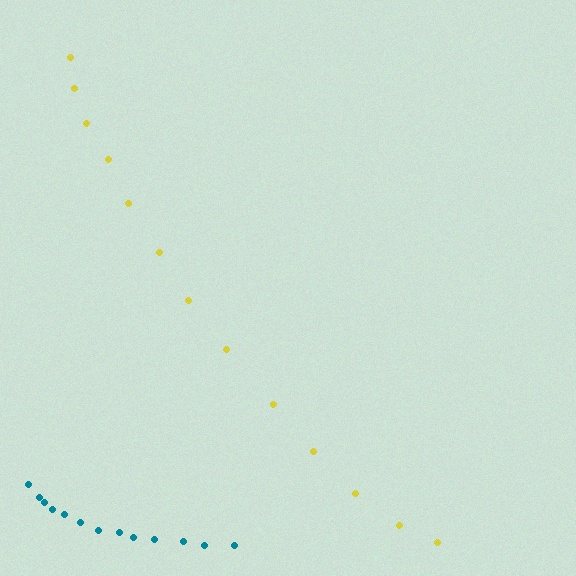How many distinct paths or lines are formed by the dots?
There are 2 distinct paths.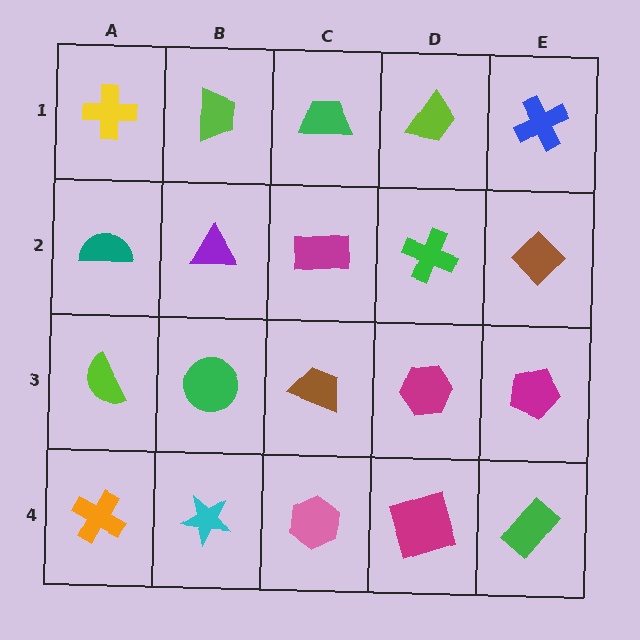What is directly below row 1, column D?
A green cross.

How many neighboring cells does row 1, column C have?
3.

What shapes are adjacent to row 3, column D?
A green cross (row 2, column D), a magenta square (row 4, column D), a brown trapezoid (row 3, column C), a magenta pentagon (row 3, column E).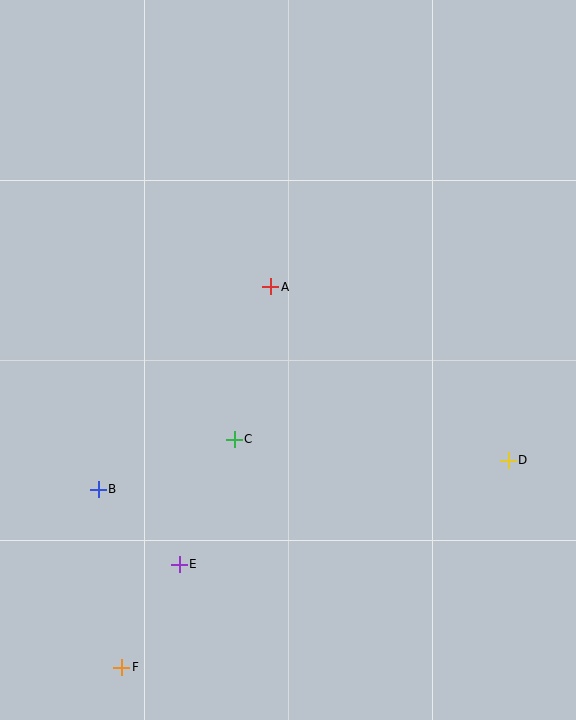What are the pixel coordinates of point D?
Point D is at (508, 460).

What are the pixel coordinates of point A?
Point A is at (271, 287).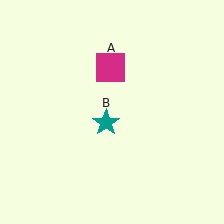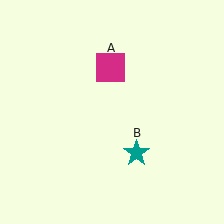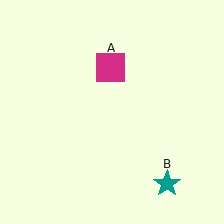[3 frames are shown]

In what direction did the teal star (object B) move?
The teal star (object B) moved down and to the right.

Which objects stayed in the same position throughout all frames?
Magenta square (object A) remained stationary.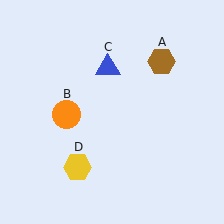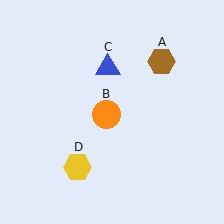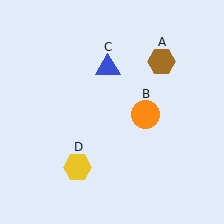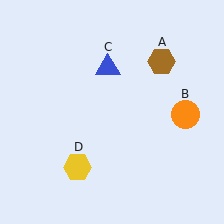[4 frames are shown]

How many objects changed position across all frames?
1 object changed position: orange circle (object B).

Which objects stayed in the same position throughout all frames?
Brown hexagon (object A) and blue triangle (object C) and yellow hexagon (object D) remained stationary.